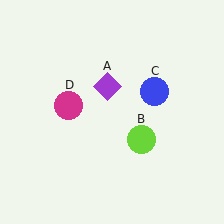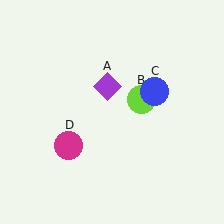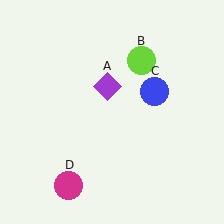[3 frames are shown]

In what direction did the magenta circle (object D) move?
The magenta circle (object D) moved down.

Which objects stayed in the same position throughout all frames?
Purple diamond (object A) and blue circle (object C) remained stationary.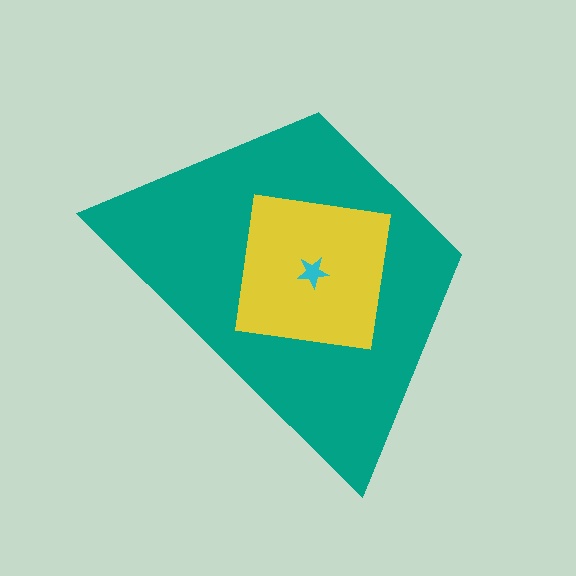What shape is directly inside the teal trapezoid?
The yellow square.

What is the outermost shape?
The teal trapezoid.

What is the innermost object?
The cyan star.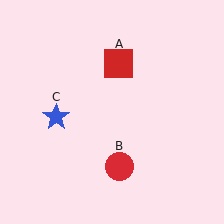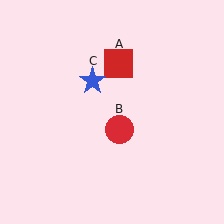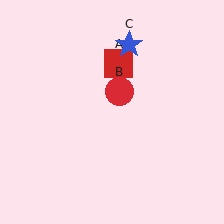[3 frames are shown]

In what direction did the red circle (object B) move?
The red circle (object B) moved up.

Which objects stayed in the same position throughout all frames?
Red square (object A) remained stationary.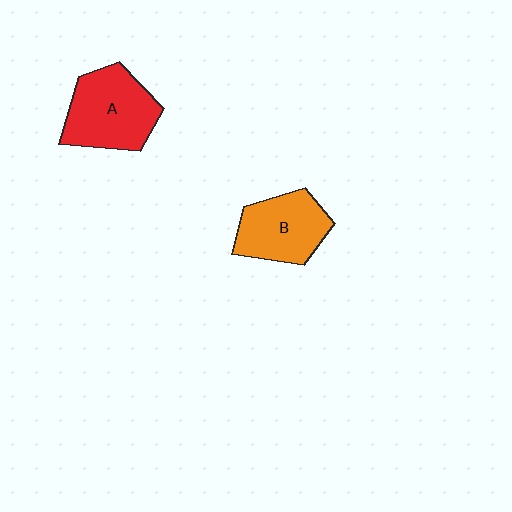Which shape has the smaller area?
Shape B (orange).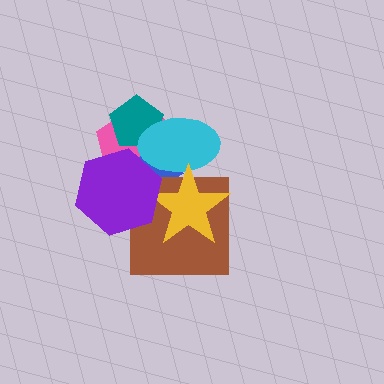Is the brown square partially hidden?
Yes, it is partially covered by another shape.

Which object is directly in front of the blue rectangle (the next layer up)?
The brown square is directly in front of the blue rectangle.